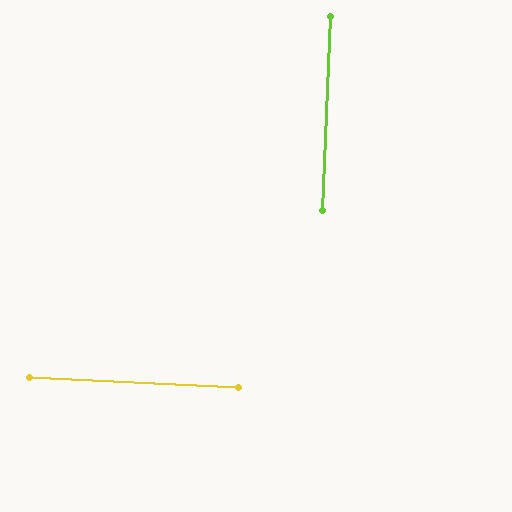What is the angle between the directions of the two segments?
Approximately 90 degrees.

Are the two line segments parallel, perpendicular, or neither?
Perpendicular — they meet at approximately 90°.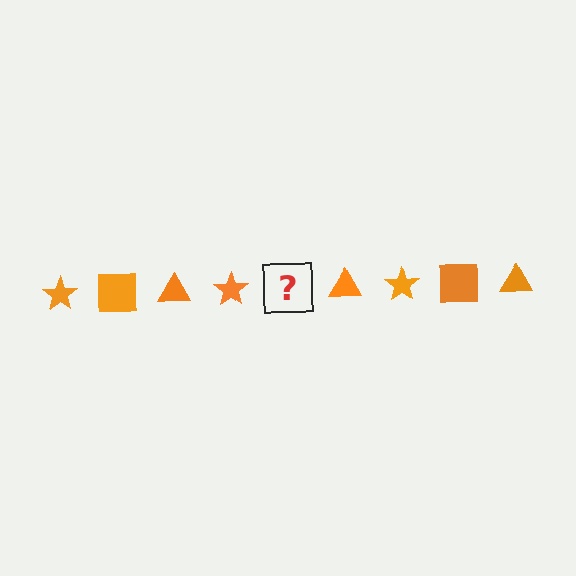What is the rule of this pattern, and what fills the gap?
The rule is that the pattern cycles through star, square, triangle shapes in orange. The gap should be filled with an orange square.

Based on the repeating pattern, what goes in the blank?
The blank should be an orange square.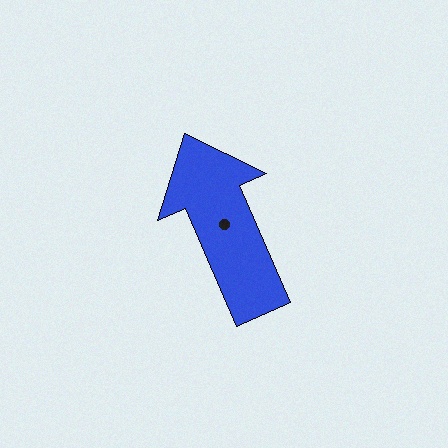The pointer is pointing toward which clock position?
Roughly 11 o'clock.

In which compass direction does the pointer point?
Northwest.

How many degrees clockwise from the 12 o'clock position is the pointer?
Approximately 337 degrees.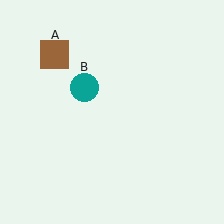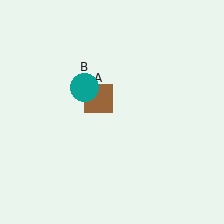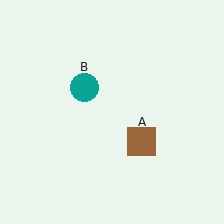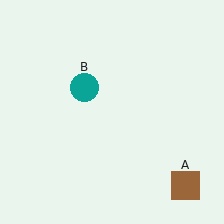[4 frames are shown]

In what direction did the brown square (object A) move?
The brown square (object A) moved down and to the right.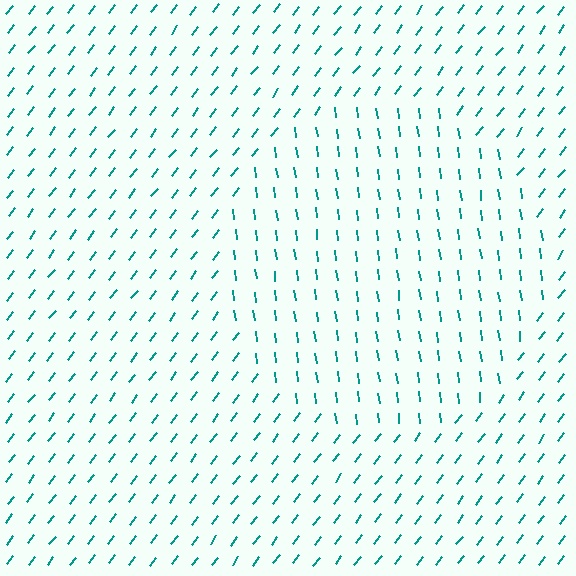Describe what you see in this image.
The image is filled with small teal line segments. A circle region in the image has lines oriented differently from the surrounding lines, creating a visible texture boundary.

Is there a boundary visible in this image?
Yes, there is a texture boundary formed by a change in line orientation.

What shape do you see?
I see a circle.